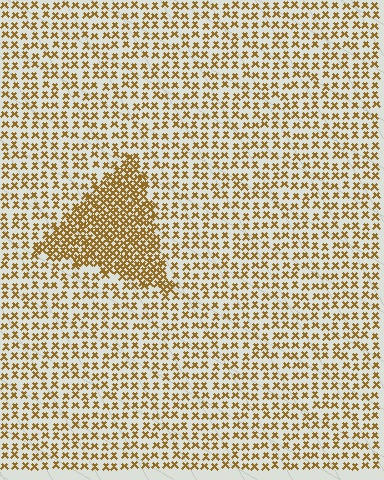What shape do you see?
I see a triangle.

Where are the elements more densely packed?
The elements are more densely packed inside the triangle boundary.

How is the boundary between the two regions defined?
The boundary is defined by a change in element density (approximately 2.3x ratio). All elements are the same color, size, and shape.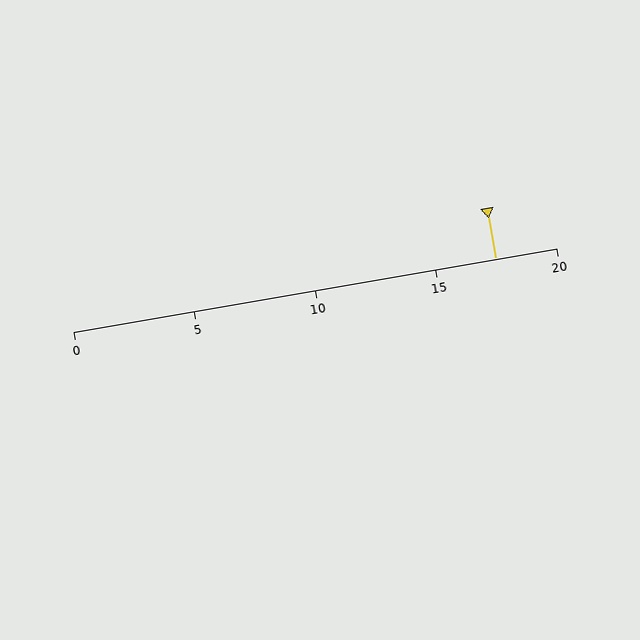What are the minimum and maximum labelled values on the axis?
The axis runs from 0 to 20.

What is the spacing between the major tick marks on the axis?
The major ticks are spaced 5 apart.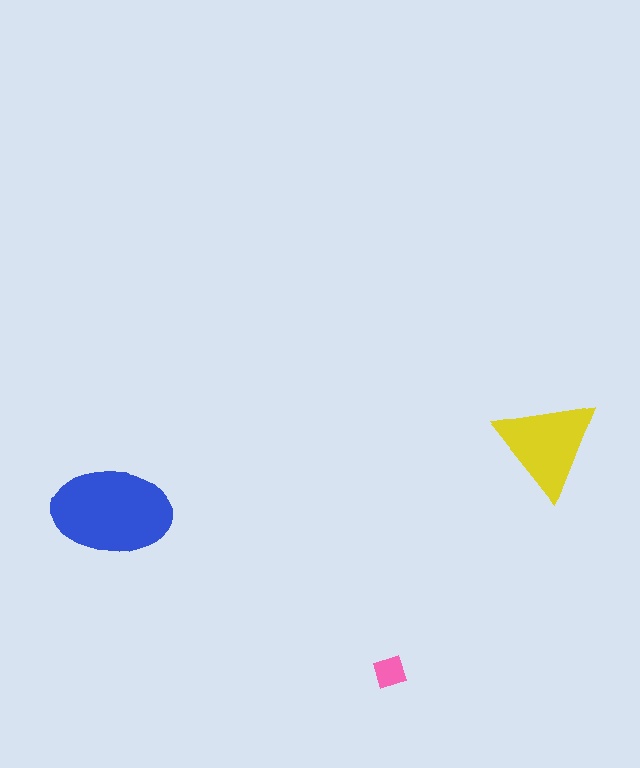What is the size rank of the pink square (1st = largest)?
3rd.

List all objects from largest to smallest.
The blue ellipse, the yellow triangle, the pink square.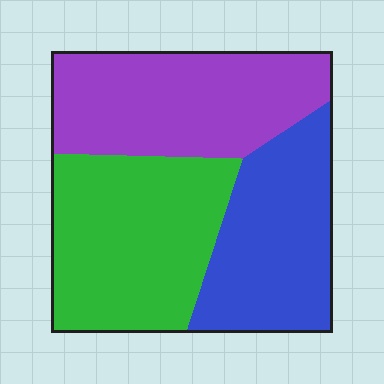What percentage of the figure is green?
Green takes up about three eighths (3/8) of the figure.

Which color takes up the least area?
Blue, at roughly 30%.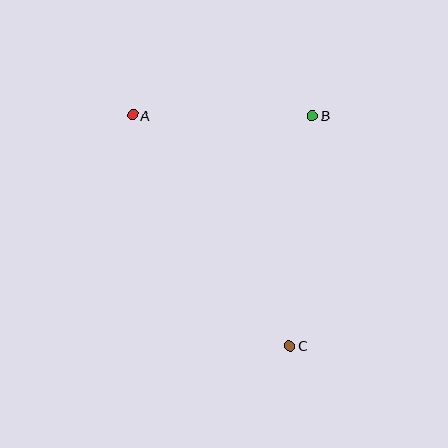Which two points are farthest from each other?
Points A and C are farthest from each other.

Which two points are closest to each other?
Points A and B are closest to each other.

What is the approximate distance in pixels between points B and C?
The distance between B and C is approximately 231 pixels.